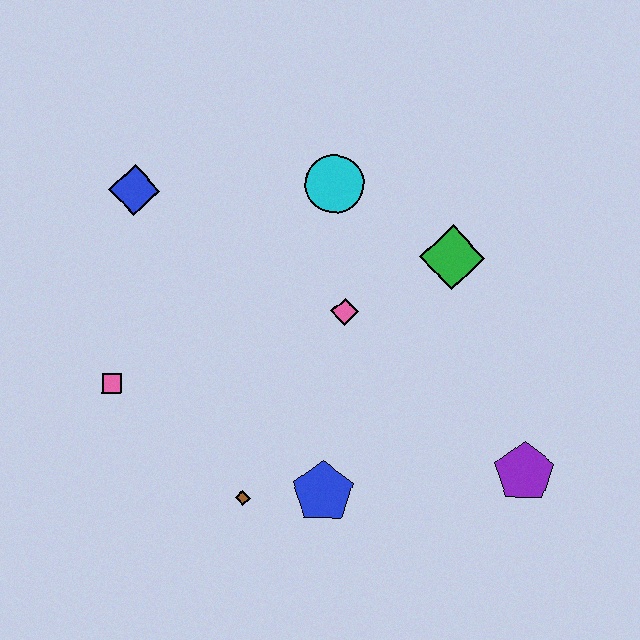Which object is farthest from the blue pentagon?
The blue diamond is farthest from the blue pentagon.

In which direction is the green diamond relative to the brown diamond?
The green diamond is above the brown diamond.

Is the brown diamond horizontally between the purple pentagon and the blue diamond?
Yes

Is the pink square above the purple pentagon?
Yes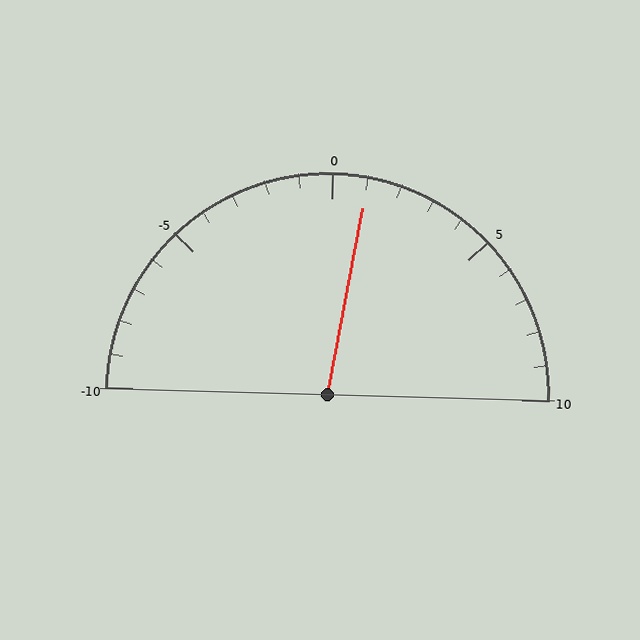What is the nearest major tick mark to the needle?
The nearest major tick mark is 0.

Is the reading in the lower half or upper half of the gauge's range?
The reading is in the upper half of the range (-10 to 10).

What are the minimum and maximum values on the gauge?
The gauge ranges from -10 to 10.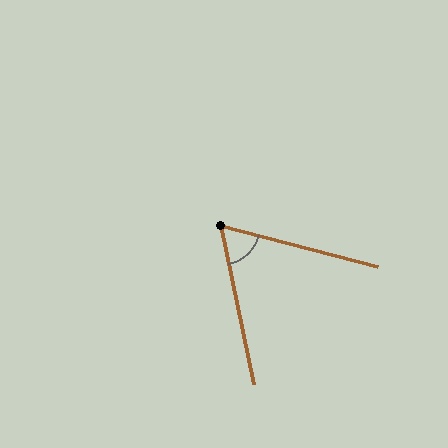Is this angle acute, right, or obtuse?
It is acute.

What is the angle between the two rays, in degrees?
Approximately 64 degrees.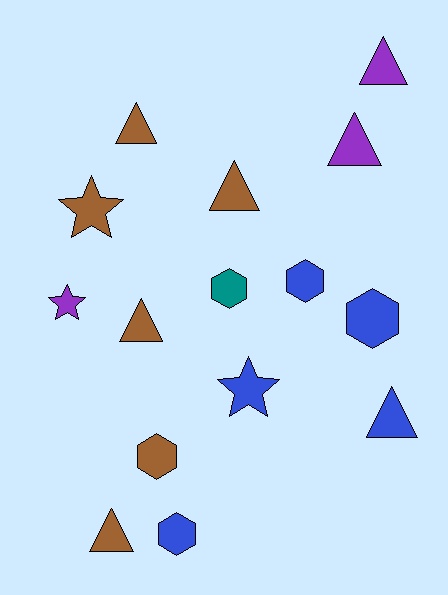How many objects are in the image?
There are 15 objects.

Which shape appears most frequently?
Triangle, with 7 objects.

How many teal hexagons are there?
There is 1 teal hexagon.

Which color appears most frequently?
Brown, with 6 objects.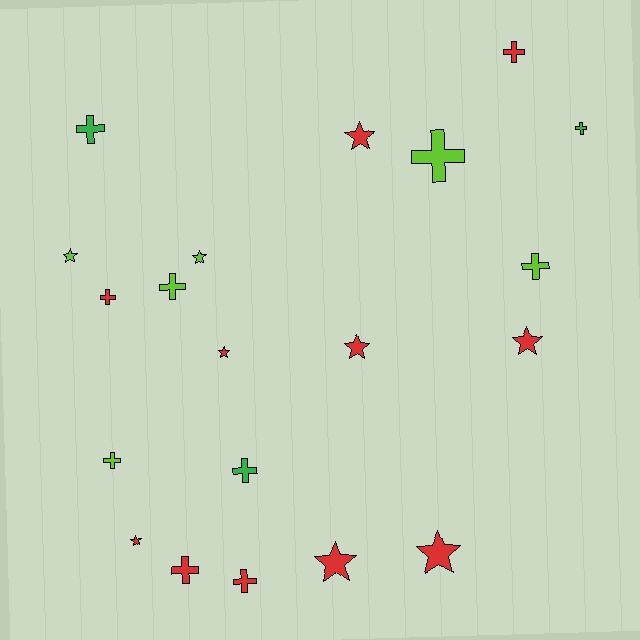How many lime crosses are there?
There are 4 lime crosses.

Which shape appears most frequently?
Cross, with 11 objects.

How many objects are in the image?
There are 20 objects.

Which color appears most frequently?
Red, with 11 objects.